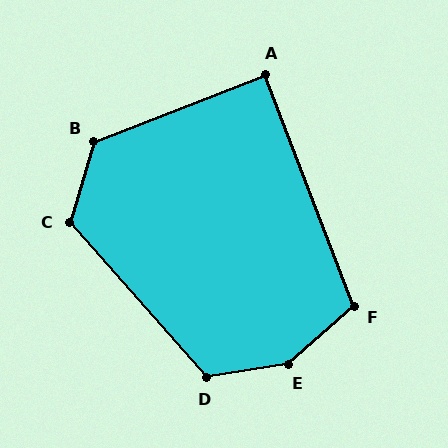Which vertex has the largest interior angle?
E, at approximately 148 degrees.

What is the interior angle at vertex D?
Approximately 122 degrees (obtuse).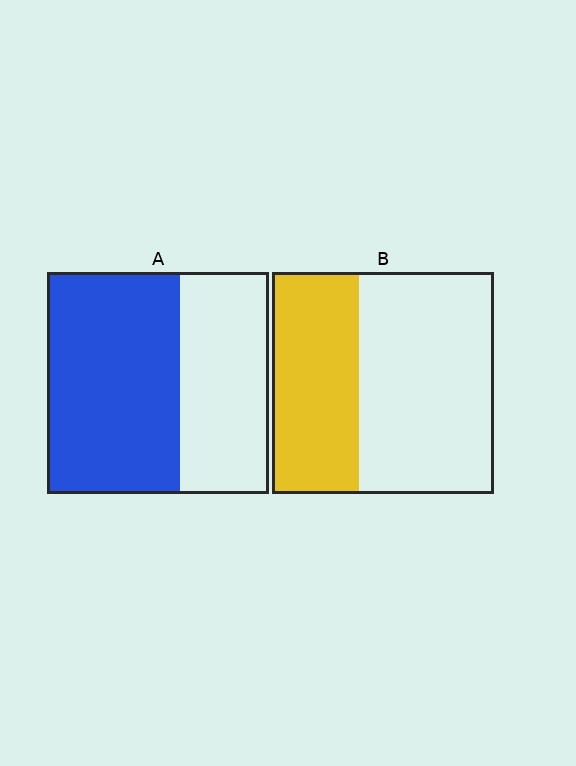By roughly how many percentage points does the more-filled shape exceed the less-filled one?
By roughly 20 percentage points (A over B).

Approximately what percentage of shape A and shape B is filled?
A is approximately 60% and B is approximately 40%.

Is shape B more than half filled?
No.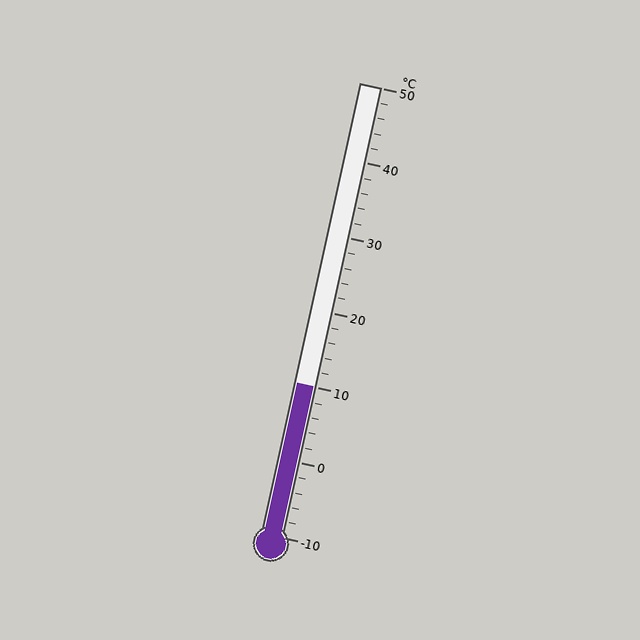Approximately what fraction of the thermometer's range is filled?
The thermometer is filled to approximately 35% of its range.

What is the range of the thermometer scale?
The thermometer scale ranges from -10°C to 50°C.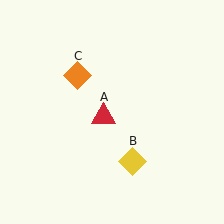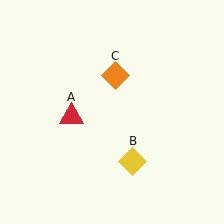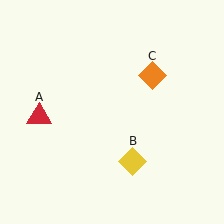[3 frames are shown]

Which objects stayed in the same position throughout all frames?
Yellow diamond (object B) remained stationary.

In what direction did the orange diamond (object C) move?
The orange diamond (object C) moved right.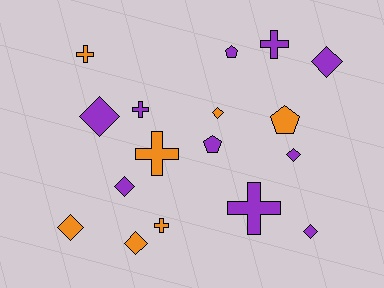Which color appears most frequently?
Purple, with 10 objects.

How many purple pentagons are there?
There are 2 purple pentagons.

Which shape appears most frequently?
Diamond, with 8 objects.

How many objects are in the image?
There are 17 objects.